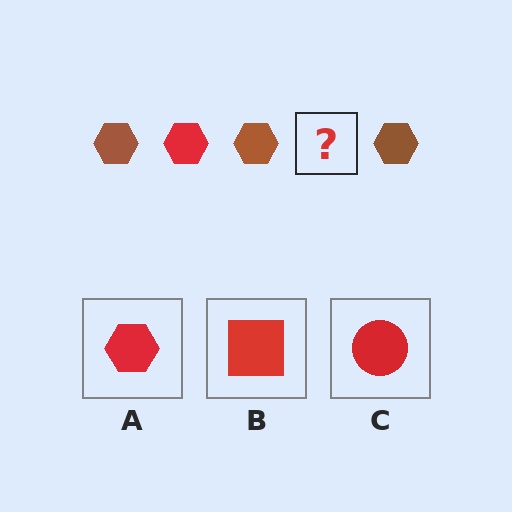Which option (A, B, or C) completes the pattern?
A.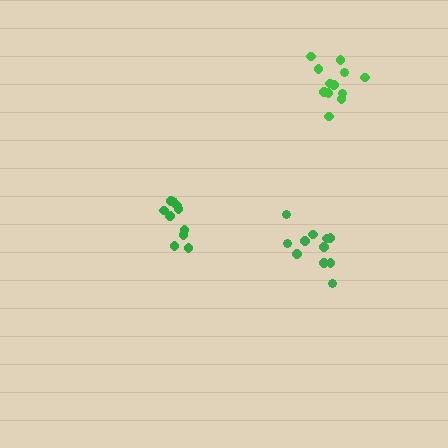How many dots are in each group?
Group 1: 12 dots, Group 2: 10 dots, Group 3: 11 dots (33 total).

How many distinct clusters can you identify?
There are 3 distinct clusters.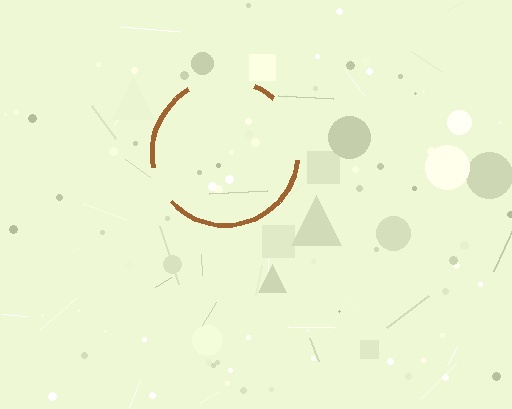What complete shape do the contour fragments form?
The contour fragments form a circle.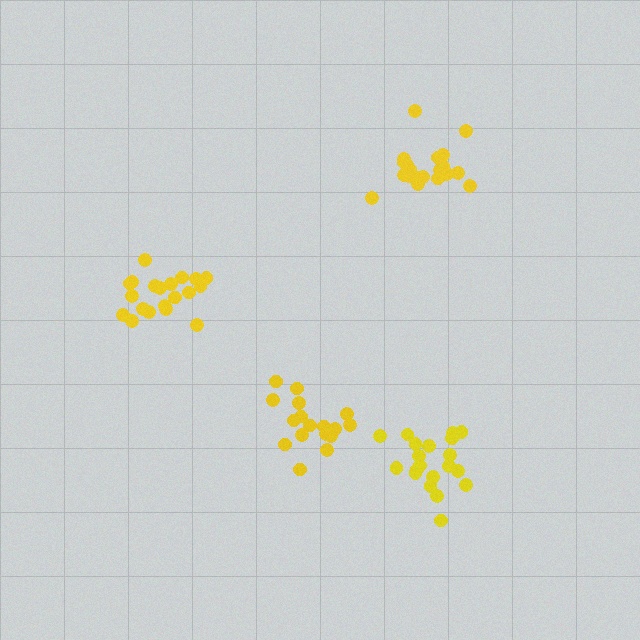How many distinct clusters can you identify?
There are 4 distinct clusters.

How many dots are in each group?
Group 1: 20 dots, Group 2: 17 dots, Group 3: 20 dots, Group 4: 20 dots (77 total).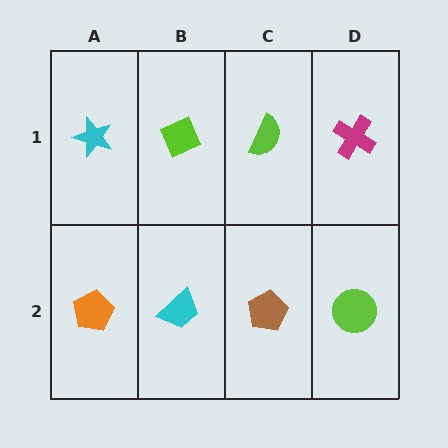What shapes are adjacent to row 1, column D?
A lime circle (row 2, column D), a lime semicircle (row 1, column C).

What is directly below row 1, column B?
A cyan trapezoid.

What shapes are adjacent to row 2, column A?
A cyan star (row 1, column A), a cyan trapezoid (row 2, column B).